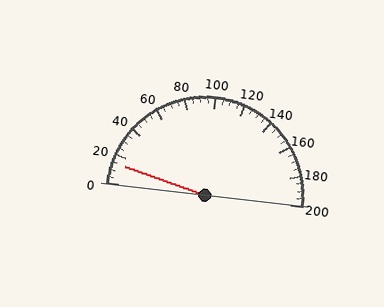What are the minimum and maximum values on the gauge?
The gauge ranges from 0 to 200.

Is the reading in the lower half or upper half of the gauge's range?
The reading is in the lower half of the range (0 to 200).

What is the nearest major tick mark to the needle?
The nearest major tick mark is 20.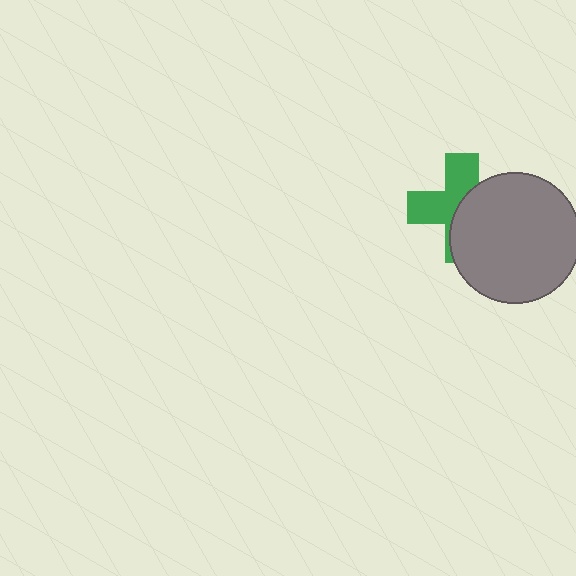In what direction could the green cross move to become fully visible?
The green cross could move left. That would shift it out from behind the gray circle entirely.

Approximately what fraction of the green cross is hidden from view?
Roughly 51% of the green cross is hidden behind the gray circle.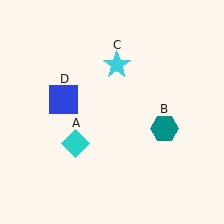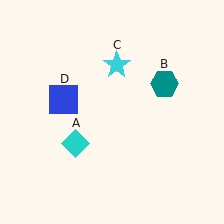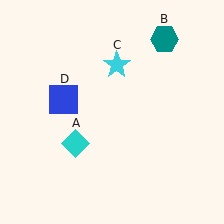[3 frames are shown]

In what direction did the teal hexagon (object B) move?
The teal hexagon (object B) moved up.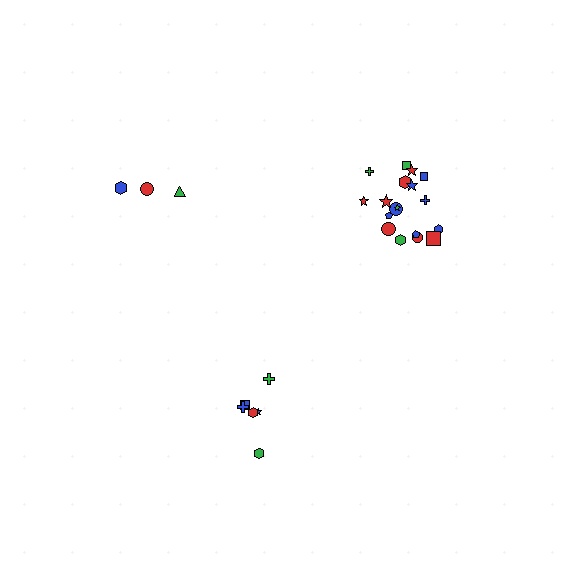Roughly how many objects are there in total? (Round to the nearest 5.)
Roughly 25 objects in total.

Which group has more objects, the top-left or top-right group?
The top-right group.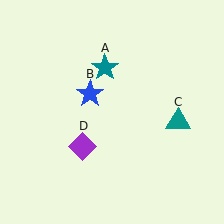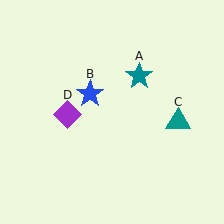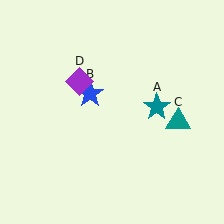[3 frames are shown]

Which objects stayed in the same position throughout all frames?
Blue star (object B) and teal triangle (object C) remained stationary.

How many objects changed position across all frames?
2 objects changed position: teal star (object A), purple diamond (object D).